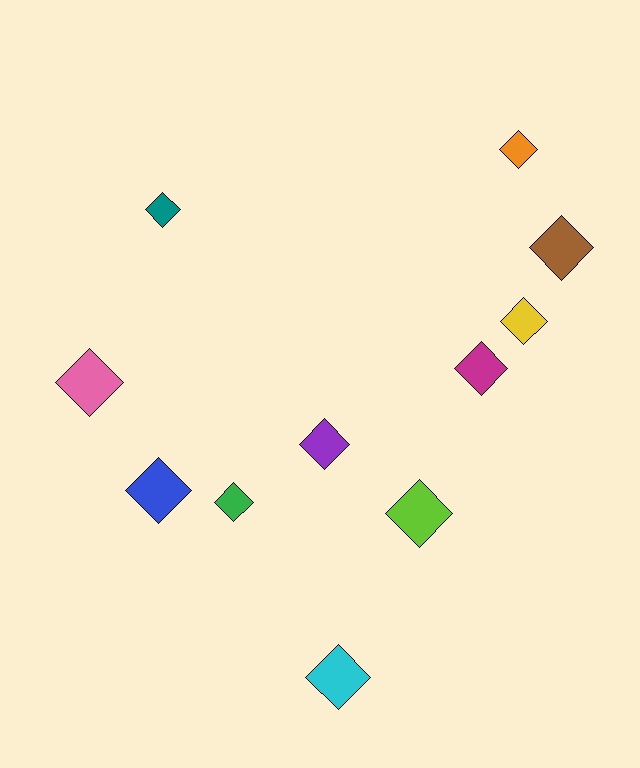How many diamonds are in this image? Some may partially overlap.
There are 11 diamonds.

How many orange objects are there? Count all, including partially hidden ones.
There is 1 orange object.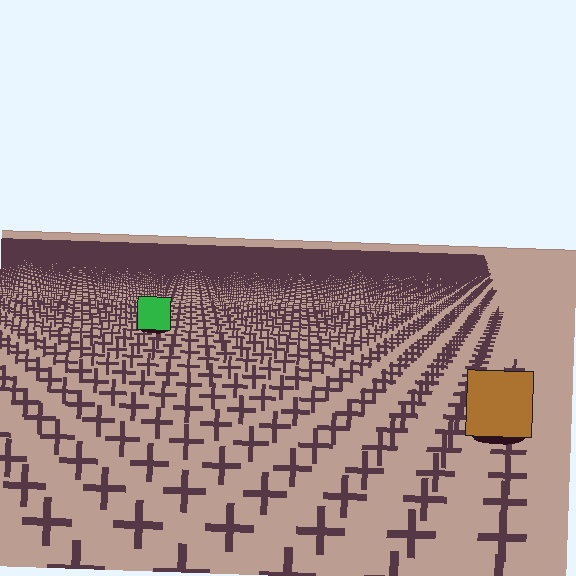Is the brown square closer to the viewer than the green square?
Yes. The brown square is closer — you can tell from the texture gradient: the ground texture is coarser near it.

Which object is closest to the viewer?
The brown square is closest. The texture marks near it are larger and more spread out.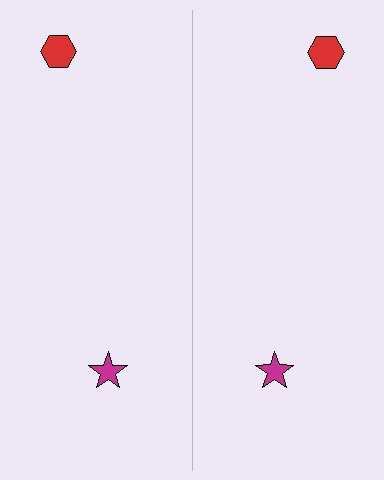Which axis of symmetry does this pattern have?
The pattern has a vertical axis of symmetry running through the center of the image.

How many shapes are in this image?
There are 4 shapes in this image.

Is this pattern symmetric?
Yes, this pattern has bilateral (reflection) symmetry.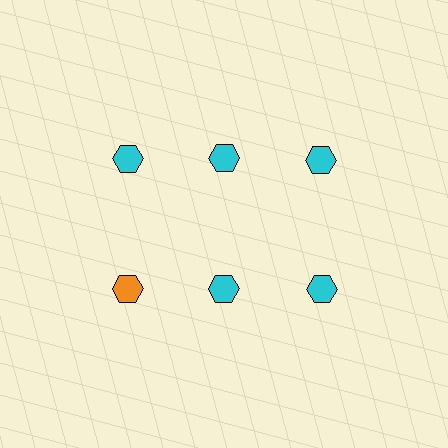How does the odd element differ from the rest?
It has a different color: orange instead of cyan.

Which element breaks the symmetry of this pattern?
The orange hexagon in the second row, leftmost column breaks the symmetry. All other shapes are cyan hexagons.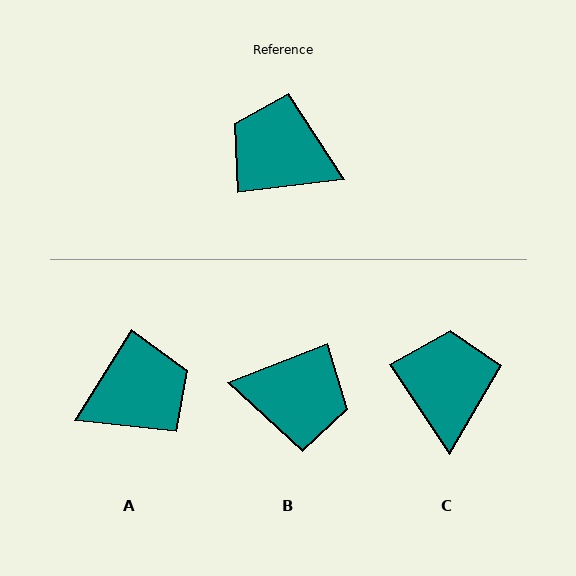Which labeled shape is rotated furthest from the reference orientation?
B, about 166 degrees away.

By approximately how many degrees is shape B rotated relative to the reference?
Approximately 166 degrees clockwise.